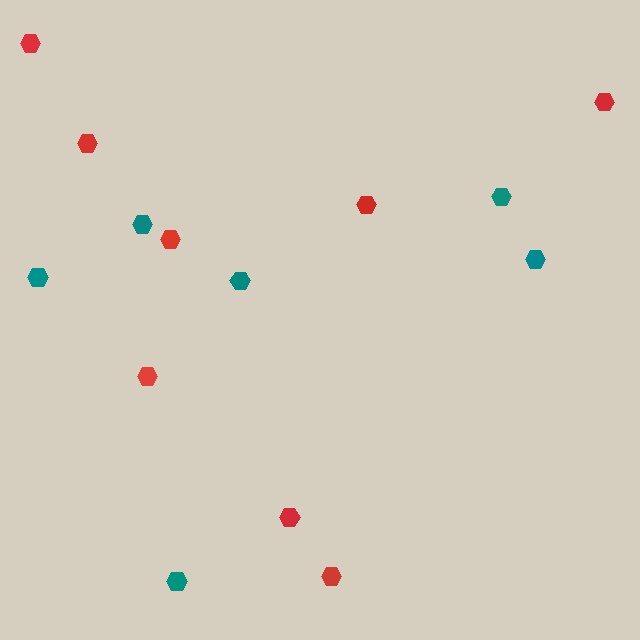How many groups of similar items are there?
There are 2 groups: one group of red hexagons (8) and one group of teal hexagons (6).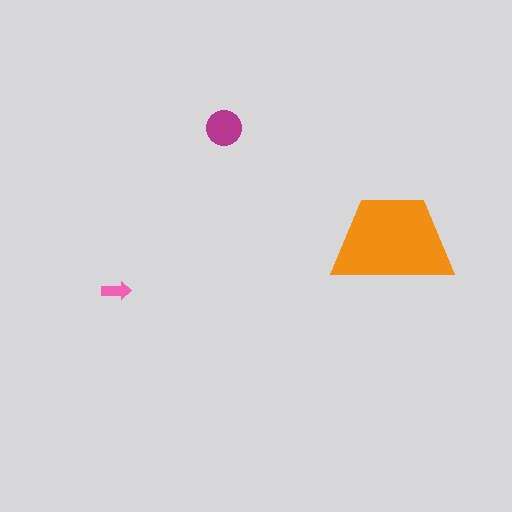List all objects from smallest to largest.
The pink arrow, the magenta circle, the orange trapezoid.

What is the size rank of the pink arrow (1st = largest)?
3rd.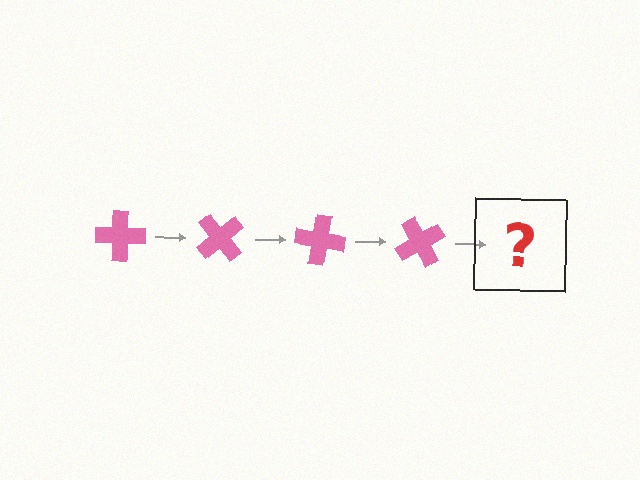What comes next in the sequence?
The next element should be a pink cross rotated 200 degrees.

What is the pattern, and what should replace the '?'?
The pattern is that the cross rotates 50 degrees each step. The '?' should be a pink cross rotated 200 degrees.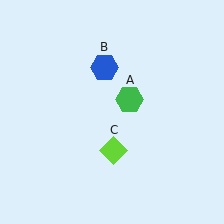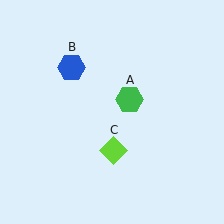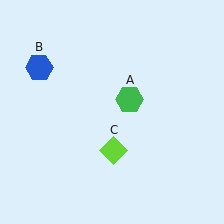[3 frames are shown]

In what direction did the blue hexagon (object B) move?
The blue hexagon (object B) moved left.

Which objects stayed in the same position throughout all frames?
Green hexagon (object A) and lime diamond (object C) remained stationary.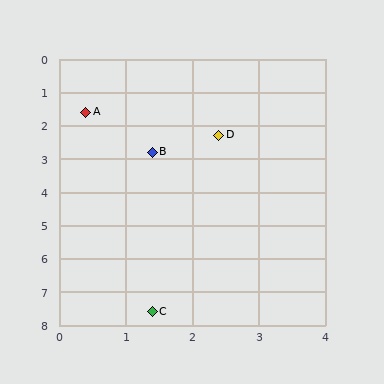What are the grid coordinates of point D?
Point D is at approximately (2.4, 2.3).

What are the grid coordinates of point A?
Point A is at approximately (0.4, 1.6).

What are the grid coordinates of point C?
Point C is at approximately (1.4, 7.6).